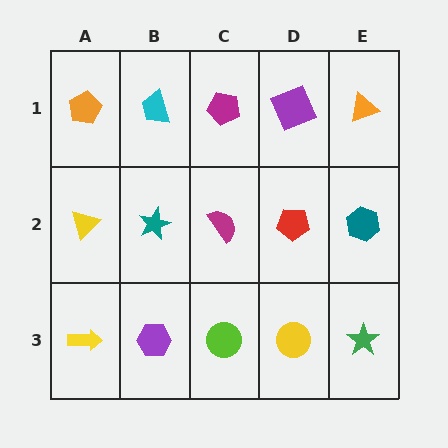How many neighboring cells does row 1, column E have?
2.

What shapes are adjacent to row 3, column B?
A teal star (row 2, column B), a yellow arrow (row 3, column A), a lime circle (row 3, column C).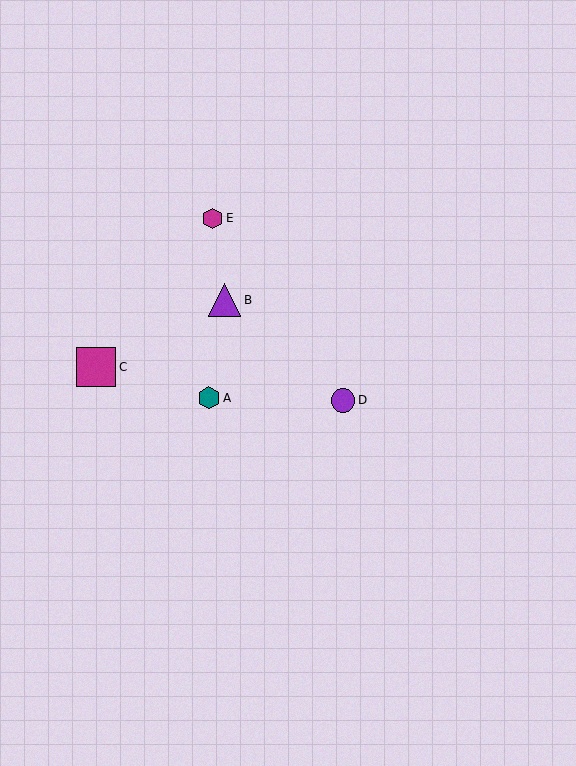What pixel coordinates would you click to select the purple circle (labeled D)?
Click at (343, 400) to select the purple circle D.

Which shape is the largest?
The magenta square (labeled C) is the largest.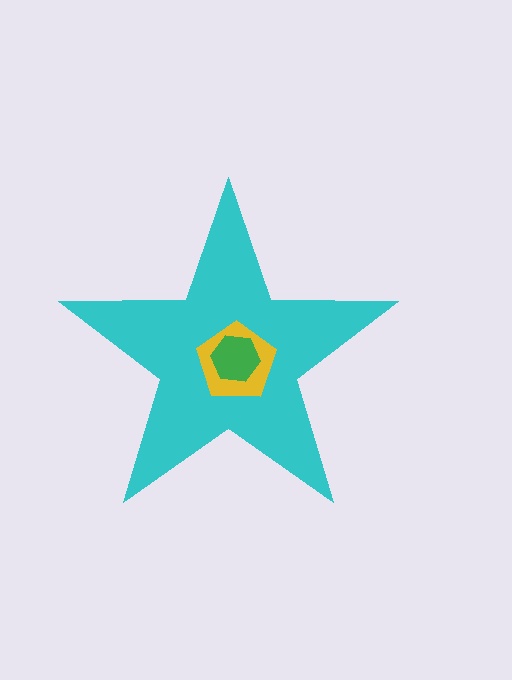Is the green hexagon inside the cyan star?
Yes.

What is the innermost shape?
The green hexagon.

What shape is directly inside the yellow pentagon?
The green hexagon.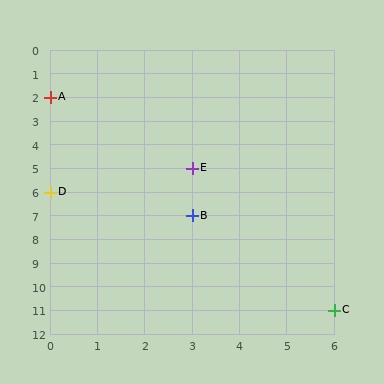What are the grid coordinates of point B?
Point B is at grid coordinates (3, 7).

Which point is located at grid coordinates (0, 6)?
Point D is at (0, 6).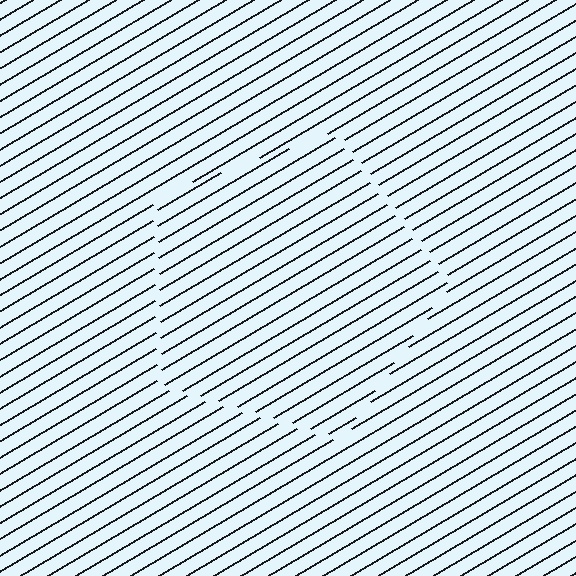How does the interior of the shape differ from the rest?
The interior of the shape contains the same grating, shifted by half a period — the contour is defined by the phase discontinuity where line-ends from the inner and outer gratings abut.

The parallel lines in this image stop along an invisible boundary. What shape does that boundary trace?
An illusory pentagon. The interior of the shape contains the same grating, shifted by half a period — the contour is defined by the phase discontinuity where line-ends from the inner and outer gratings abut.